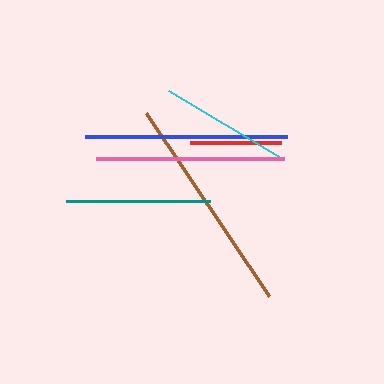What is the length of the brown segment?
The brown segment is approximately 220 pixels long.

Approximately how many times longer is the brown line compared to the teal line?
The brown line is approximately 1.5 times the length of the teal line.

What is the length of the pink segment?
The pink segment is approximately 188 pixels long.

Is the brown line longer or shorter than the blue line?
The brown line is longer than the blue line.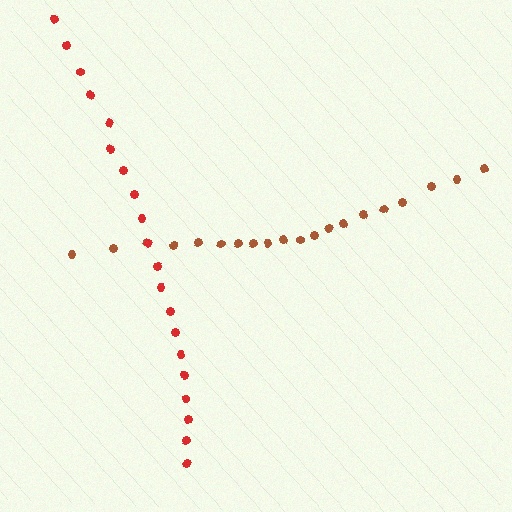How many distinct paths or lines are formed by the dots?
There are 2 distinct paths.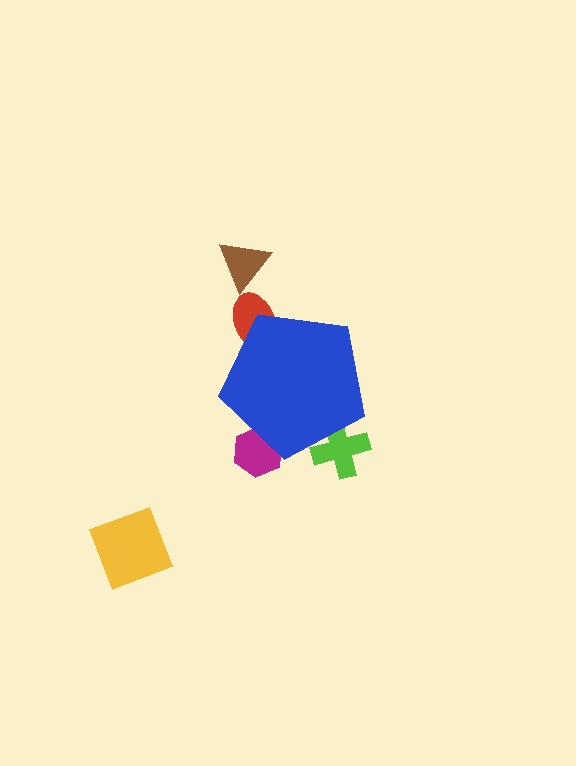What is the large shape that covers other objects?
A blue pentagon.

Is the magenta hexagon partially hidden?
Yes, the magenta hexagon is partially hidden behind the blue pentagon.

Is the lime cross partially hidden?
Yes, the lime cross is partially hidden behind the blue pentagon.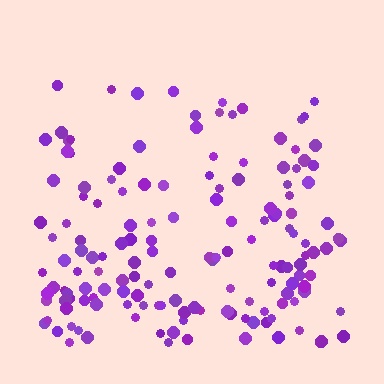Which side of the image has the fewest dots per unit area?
The top.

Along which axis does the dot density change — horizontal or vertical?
Vertical.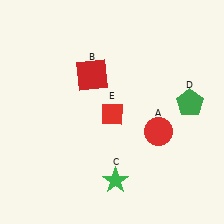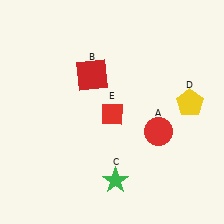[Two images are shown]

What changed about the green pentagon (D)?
In Image 1, D is green. In Image 2, it changed to yellow.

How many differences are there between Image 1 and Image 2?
There is 1 difference between the two images.